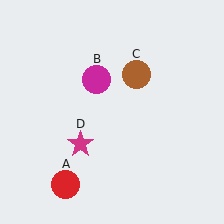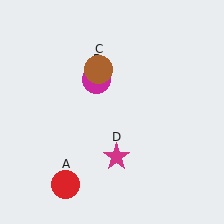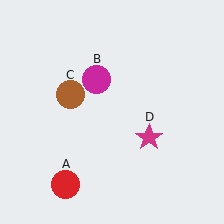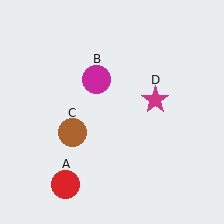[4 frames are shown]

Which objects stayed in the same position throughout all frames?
Red circle (object A) and magenta circle (object B) remained stationary.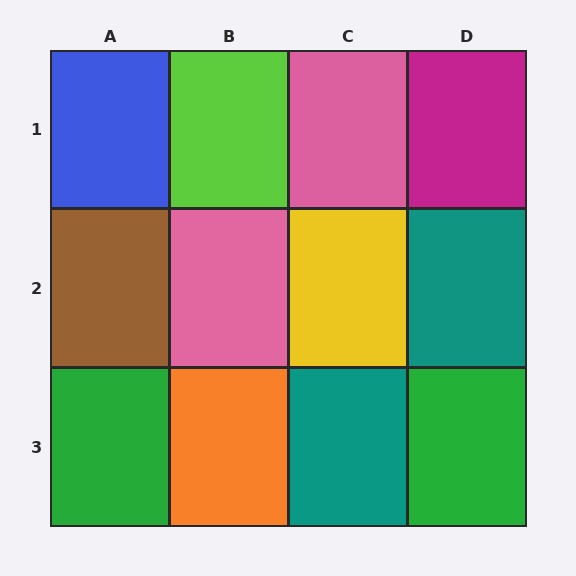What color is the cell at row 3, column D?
Green.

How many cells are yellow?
1 cell is yellow.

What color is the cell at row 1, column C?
Pink.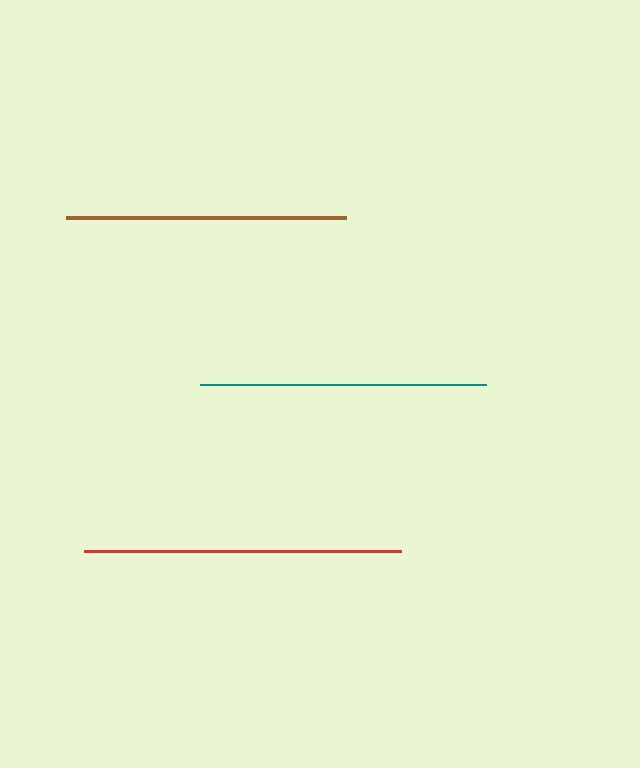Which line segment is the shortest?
The brown line is the shortest at approximately 280 pixels.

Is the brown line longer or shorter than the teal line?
The teal line is longer than the brown line.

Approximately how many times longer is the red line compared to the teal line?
The red line is approximately 1.1 times the length of the teal line.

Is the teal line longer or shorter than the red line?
The red line is longer than the teal line.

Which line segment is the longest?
The red line is the longest at approximately 317 pixels.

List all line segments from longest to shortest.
From longest to shortest: red, teal, brown.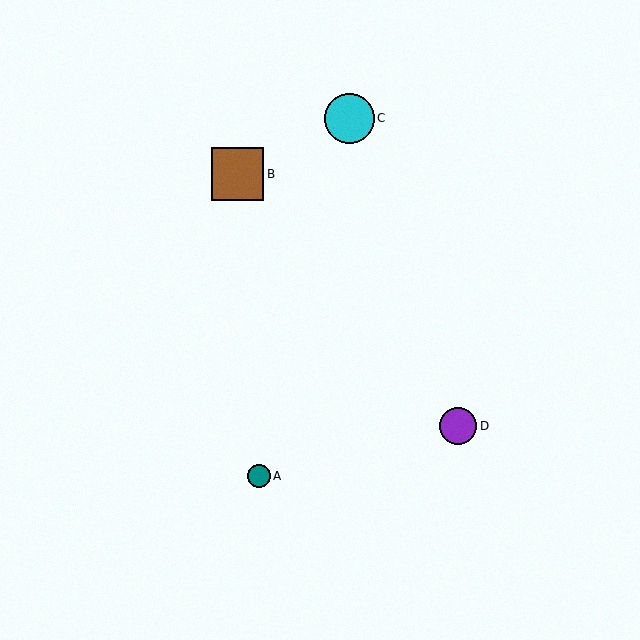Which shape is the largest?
The brown square (labeled B) is the largest.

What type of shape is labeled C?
Shape C is a cyan circle.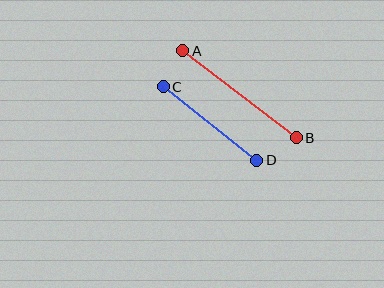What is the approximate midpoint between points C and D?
The midpoint is at approximately (210, 124) pixels.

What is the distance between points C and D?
The distance is approximately 119 pixels.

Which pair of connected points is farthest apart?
Points A and B are farthest apart.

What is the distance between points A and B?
The distance is approximately 143 pixels.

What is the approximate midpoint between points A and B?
The midpoint is at approximately (240, 94) pixels.